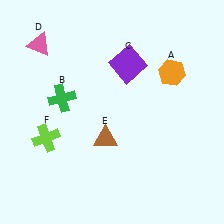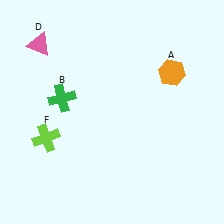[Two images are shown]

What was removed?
The brown triangle (E), the purple square (C) were removed in Image 2.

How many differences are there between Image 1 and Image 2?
There are 2 differences between the two images.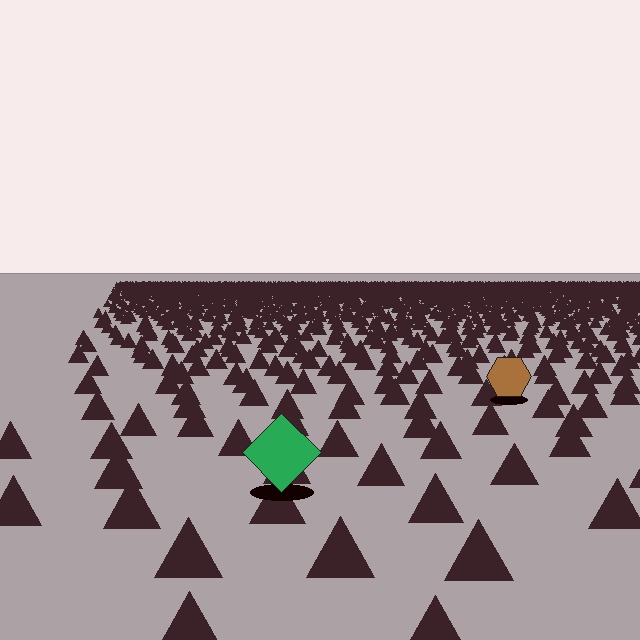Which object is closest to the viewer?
The green diamond is closest. The texture marks near it are larger and more spread out.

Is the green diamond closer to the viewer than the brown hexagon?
Yes. The green diamond is closer — you can tell from the texture gradient: the ground texture is coarser near it.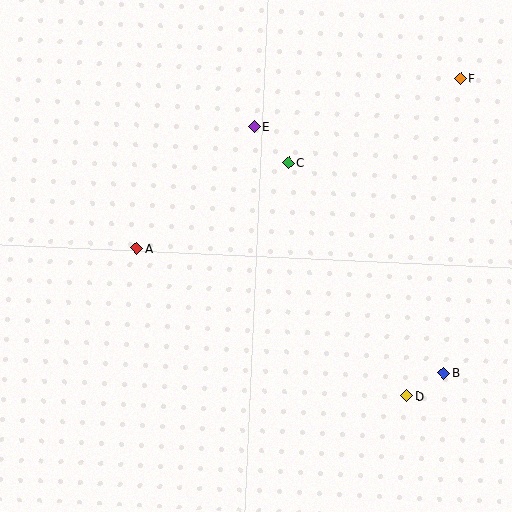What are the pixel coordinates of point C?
Point C is at (288, 162).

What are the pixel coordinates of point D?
Point D is at (407, 396).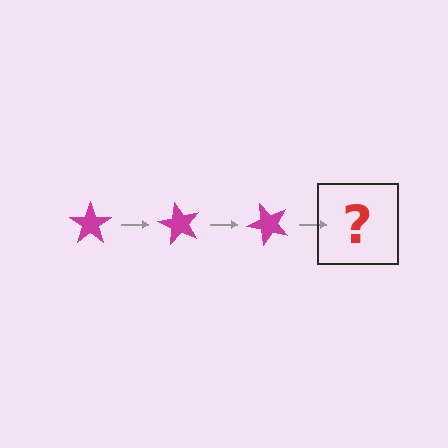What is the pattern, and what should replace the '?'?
The pattern is that the star rotates 60 degrees each step. The '?' should be a magenta star rotated 180 degrees.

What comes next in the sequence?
The next element should be a magenta star rotated 180 degrees.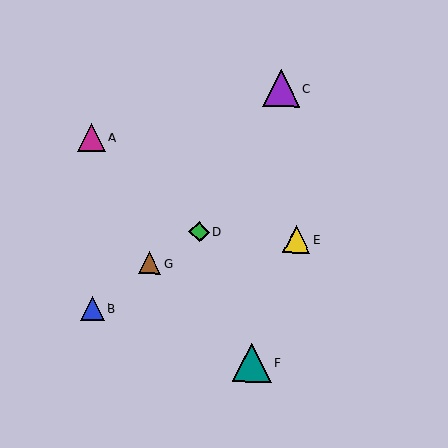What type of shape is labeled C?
Shape C is a purple triangle.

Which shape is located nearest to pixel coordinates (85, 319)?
The blue triangle (labeled B) at (93, 308) is nearest to that location.